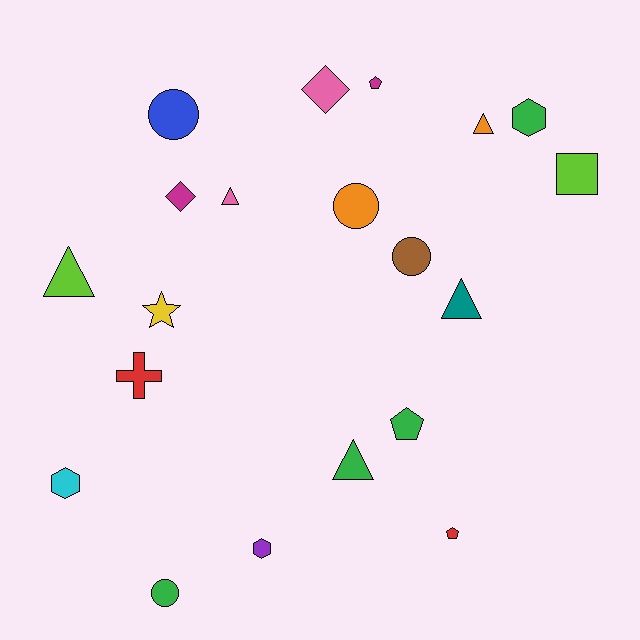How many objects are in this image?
There are 20 objects.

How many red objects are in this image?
There are 2 red objects.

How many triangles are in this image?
There are 5 triangles.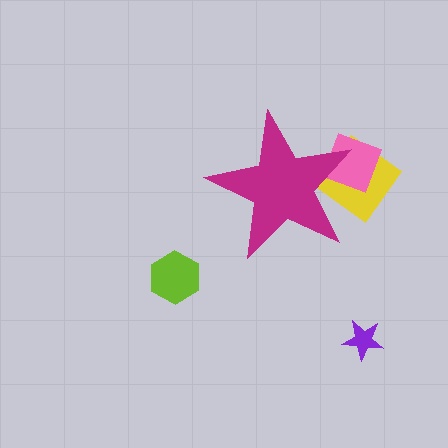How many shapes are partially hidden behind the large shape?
2 shapes are partially hidden.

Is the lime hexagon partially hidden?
No, the lime hexagon is fully visible.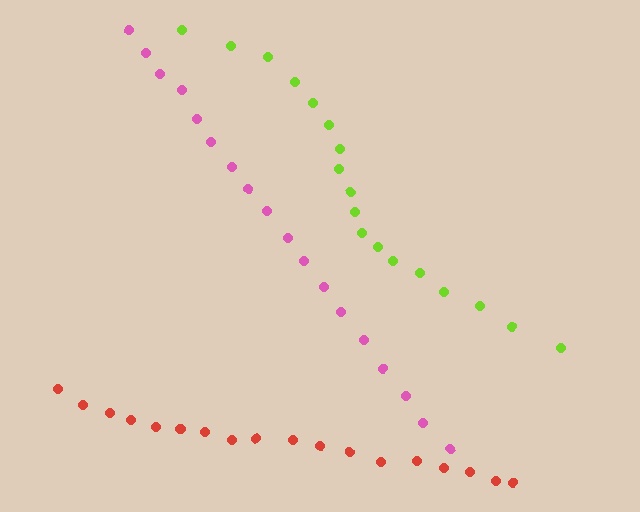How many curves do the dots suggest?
There are 3 distinct paths.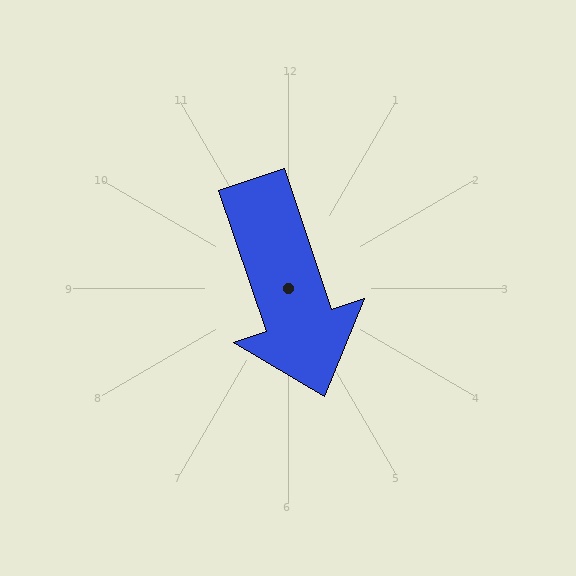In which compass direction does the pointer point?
South.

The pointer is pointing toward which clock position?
Roughly 5 o'clock.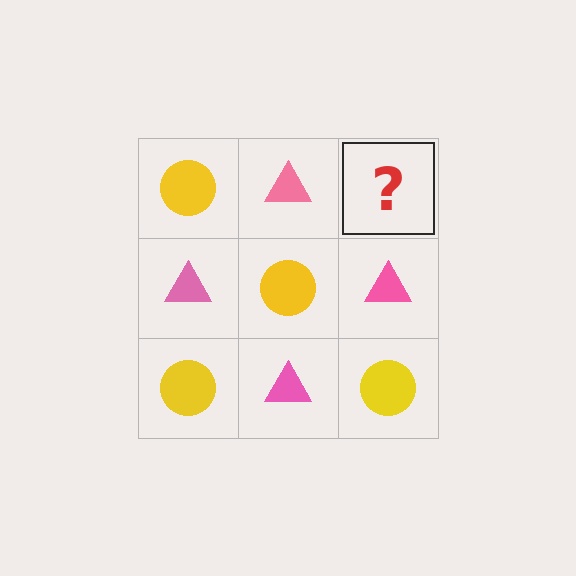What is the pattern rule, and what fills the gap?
The rule is that it alternates yellow circle and pink triangle in a checkerboard pattern. The gap should be filled with a yellow circle.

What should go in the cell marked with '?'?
The missing cell should contain a yellow circle.